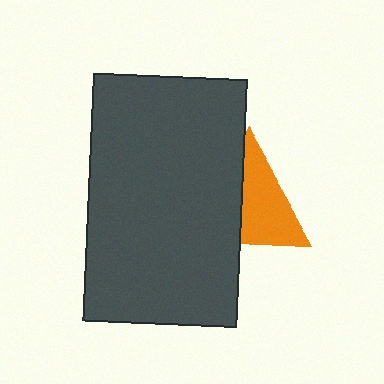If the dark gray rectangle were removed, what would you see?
You would see the complete orange triangle.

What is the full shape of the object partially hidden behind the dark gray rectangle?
The partially hidden object is an orange triangle.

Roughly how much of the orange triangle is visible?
About half of it is visible (roughly 54%).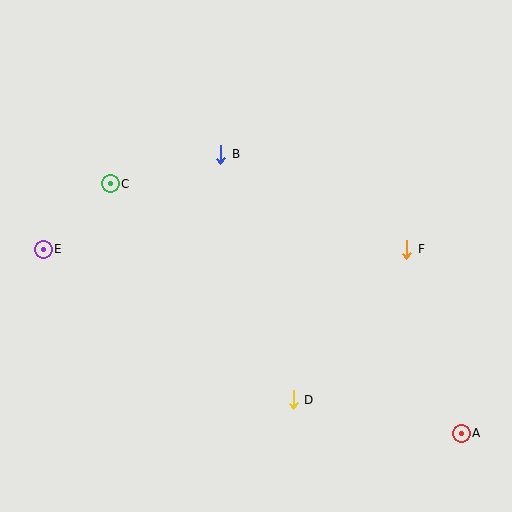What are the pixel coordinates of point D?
Point D is at (293, 400).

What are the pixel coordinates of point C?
Point C is at (110, 184).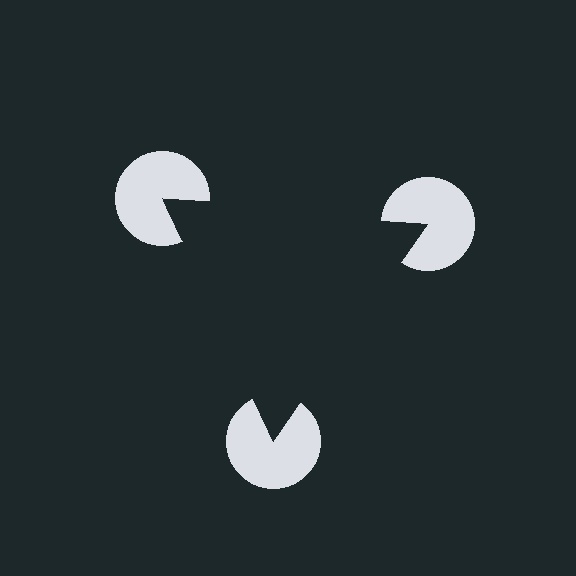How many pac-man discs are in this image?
There are 3 — one at each vertex of the illusory triangle.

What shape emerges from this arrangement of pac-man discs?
An illusory triangle — its edges are inferred from the aligned wedge cuts in the pac-man discs, not physically drawn.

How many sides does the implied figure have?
3 sides.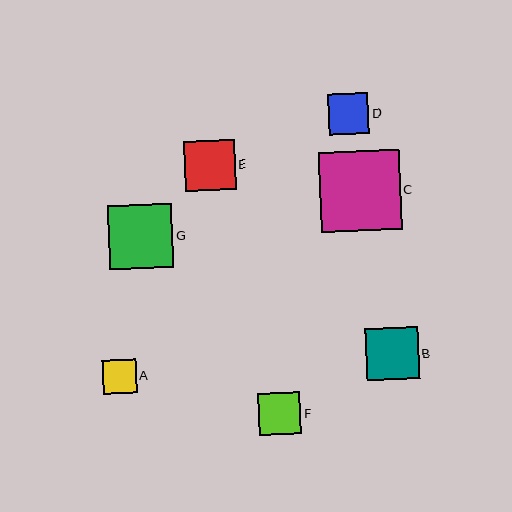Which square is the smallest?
Square A is the smallest with a size of approximately 34 pixels.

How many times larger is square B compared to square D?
Square B is approximately 1.3 times the size of square D.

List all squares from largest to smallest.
From largest to smallest: C, G, B, E, F, D, A.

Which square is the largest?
Square C is the largest with a size of approximately 81 pixels.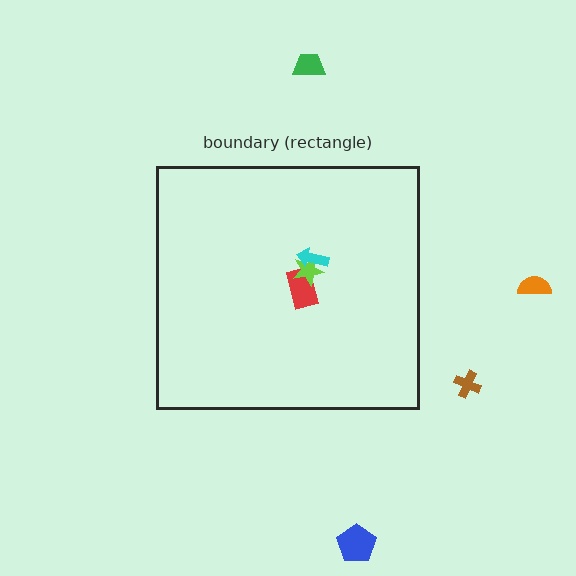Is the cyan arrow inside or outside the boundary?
Inside.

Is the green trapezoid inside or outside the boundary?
Outside.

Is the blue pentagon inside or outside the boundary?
Outside.